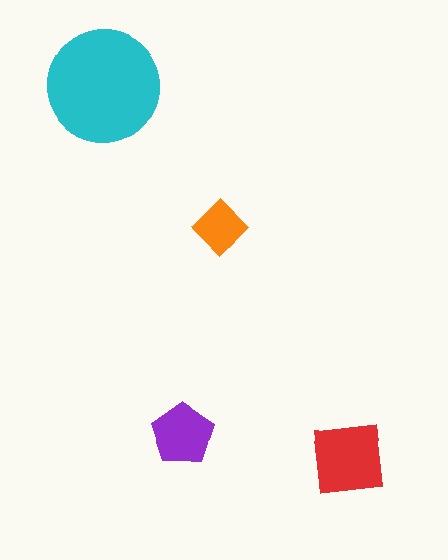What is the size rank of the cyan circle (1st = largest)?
1st.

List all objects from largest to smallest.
The cyan circle, the red square, the purple pentagon, the orange diamond.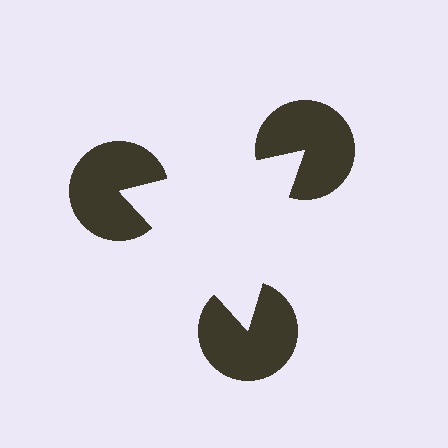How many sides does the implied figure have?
3 sides.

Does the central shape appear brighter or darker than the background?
It typically appears slightly brighter than the background, even though no actual brightness change is drawn.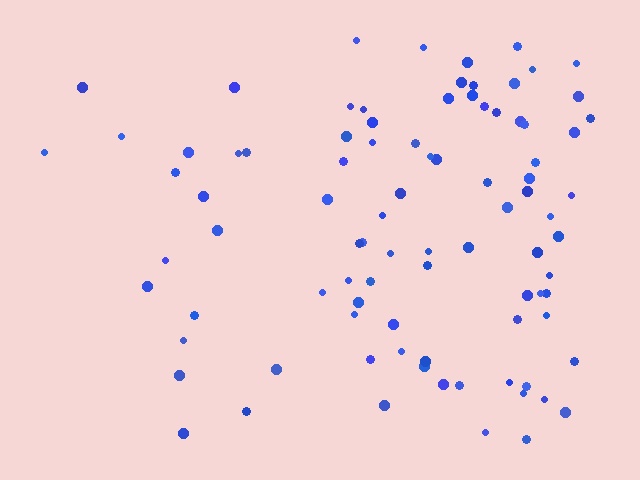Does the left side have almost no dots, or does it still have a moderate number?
Still a moderate number, just noticeably fewer than the right.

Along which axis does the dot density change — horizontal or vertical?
Horizontal.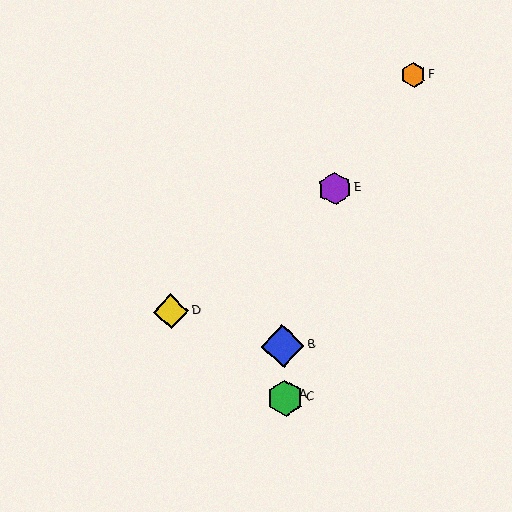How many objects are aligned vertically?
3 objects (A, B, C) are aligned vertically.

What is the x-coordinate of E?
Object E is at x≈335.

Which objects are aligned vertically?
Objects A, B, C are aligned vertically.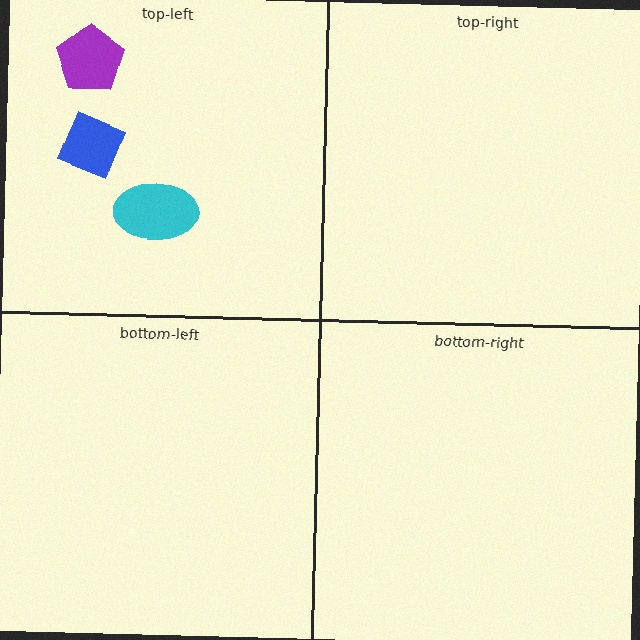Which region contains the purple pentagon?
The top-left region.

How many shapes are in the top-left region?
3.